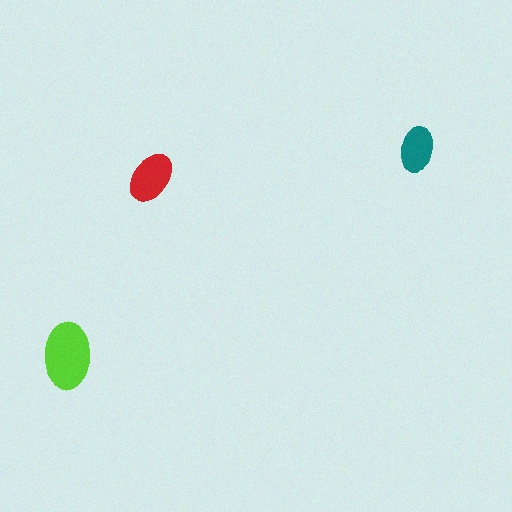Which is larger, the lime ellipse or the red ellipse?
The lime one.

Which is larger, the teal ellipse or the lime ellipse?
The lime one.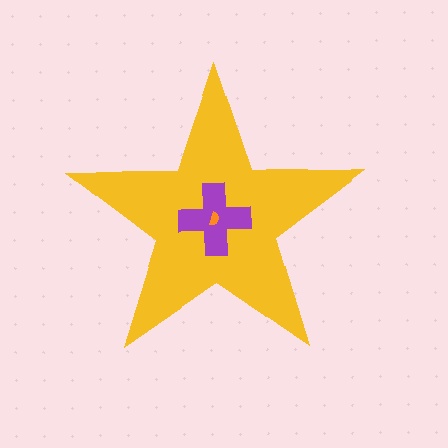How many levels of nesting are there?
3.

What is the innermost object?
The orange semicircle.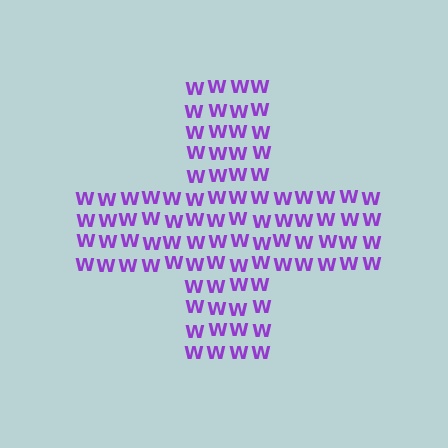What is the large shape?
The large shape is a cross.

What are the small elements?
The small elements are letter W's.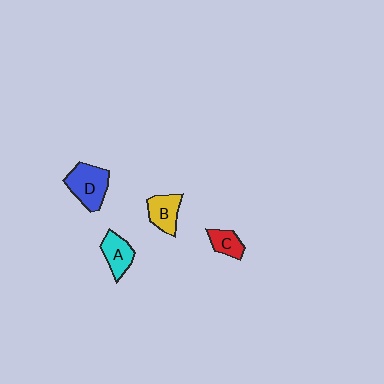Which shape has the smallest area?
Shape C (red).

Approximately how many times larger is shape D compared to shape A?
Approximately 1.4 times.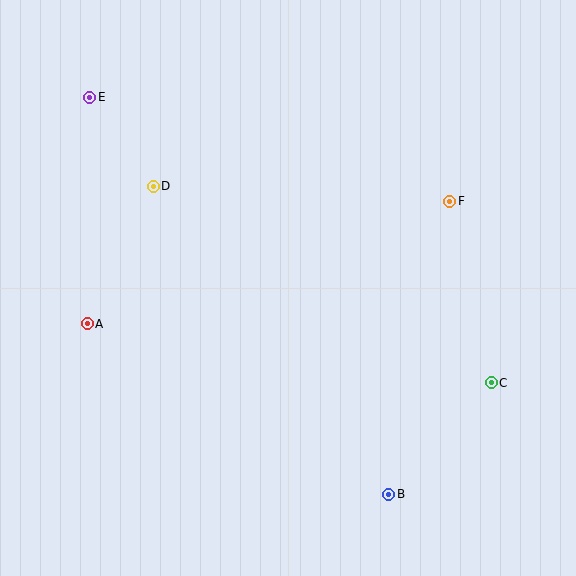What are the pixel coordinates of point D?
Point D is at (153, 186).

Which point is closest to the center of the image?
Point D at (153, 186) is closest to the center.